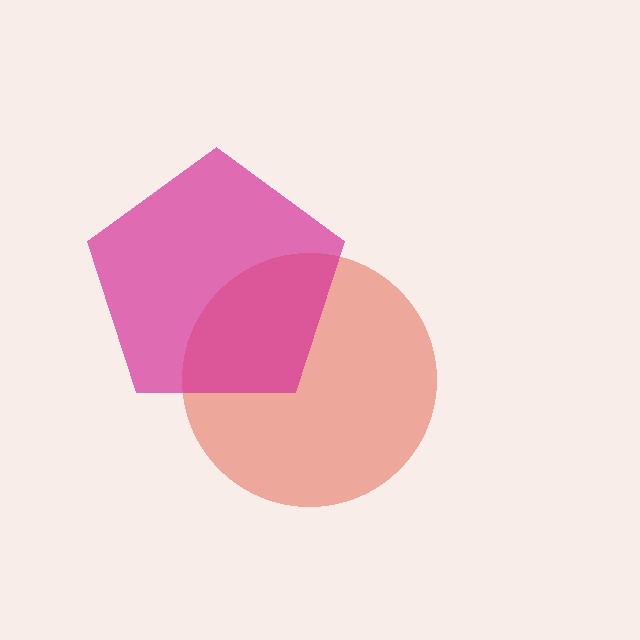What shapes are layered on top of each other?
The layered shapes are: a red circle, a magenta pentagon.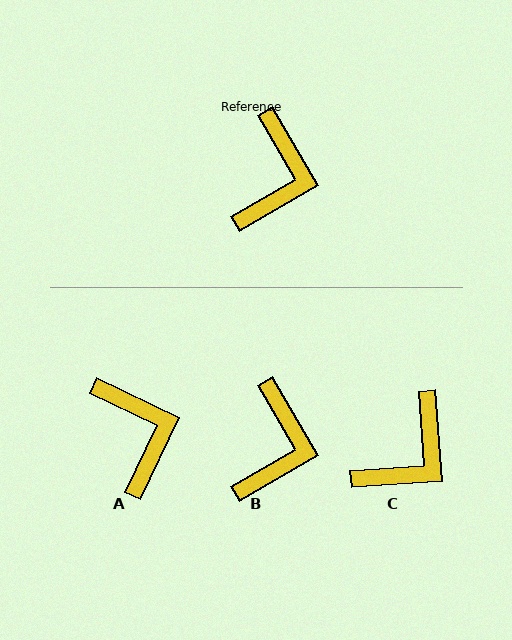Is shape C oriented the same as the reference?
No, it is off by about 26 degrees.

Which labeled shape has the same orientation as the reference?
B.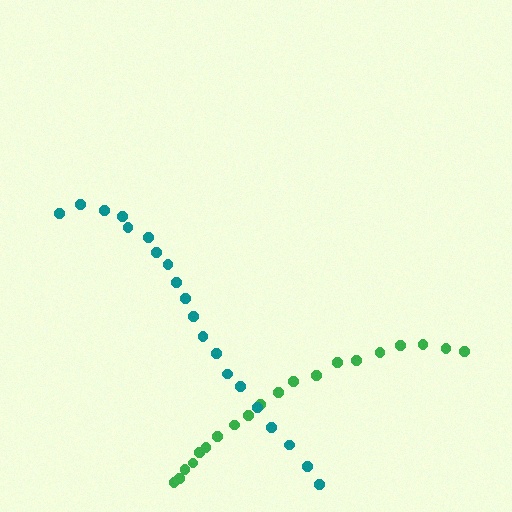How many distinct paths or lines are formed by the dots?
There are 2 distinct paths.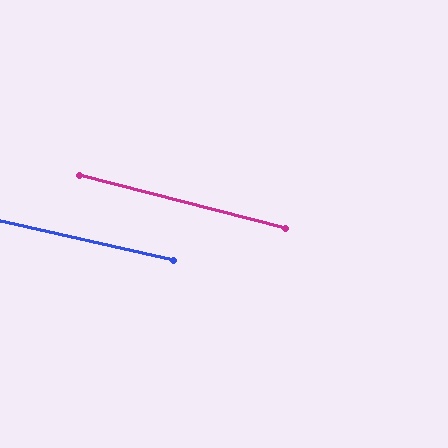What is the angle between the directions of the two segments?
Approximately 2 degrees.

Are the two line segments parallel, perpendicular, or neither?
Parallel — their directions differ by only 1.5°.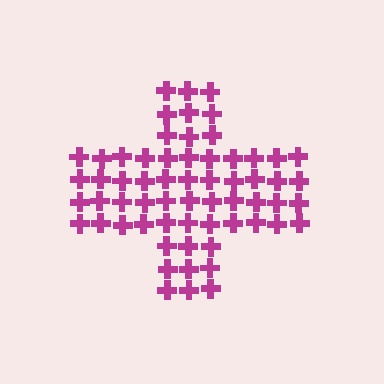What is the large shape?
The large shape is a cross.